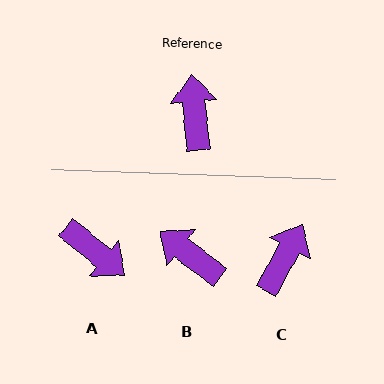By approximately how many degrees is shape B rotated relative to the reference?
Approximately 47 degrees counter-clockwise.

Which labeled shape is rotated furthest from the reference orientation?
A, about 134 degrees away.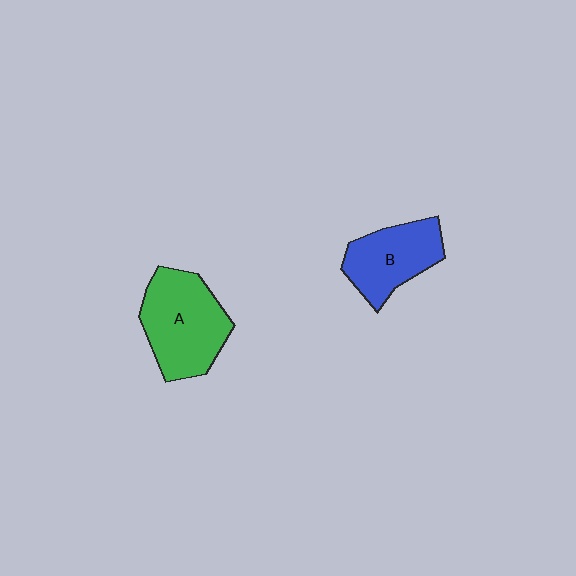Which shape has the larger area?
Shape A (green).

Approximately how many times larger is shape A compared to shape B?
Approximately 1.3 times.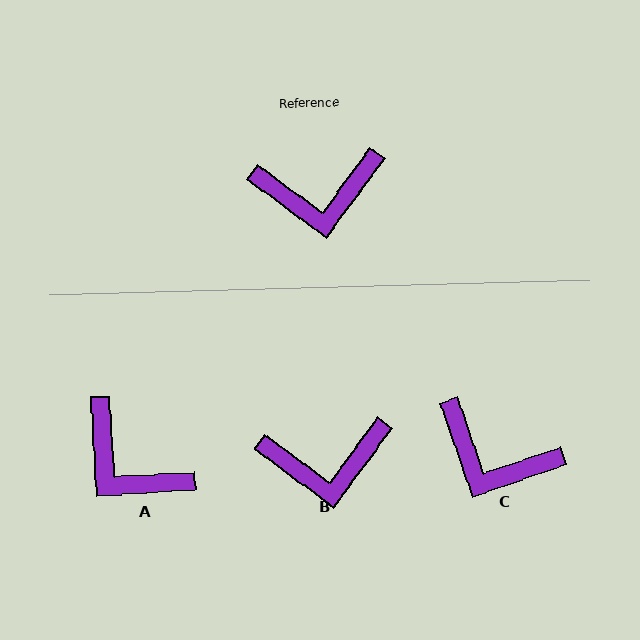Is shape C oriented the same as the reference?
No, it is off by about 34 degrees.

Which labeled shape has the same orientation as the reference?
B.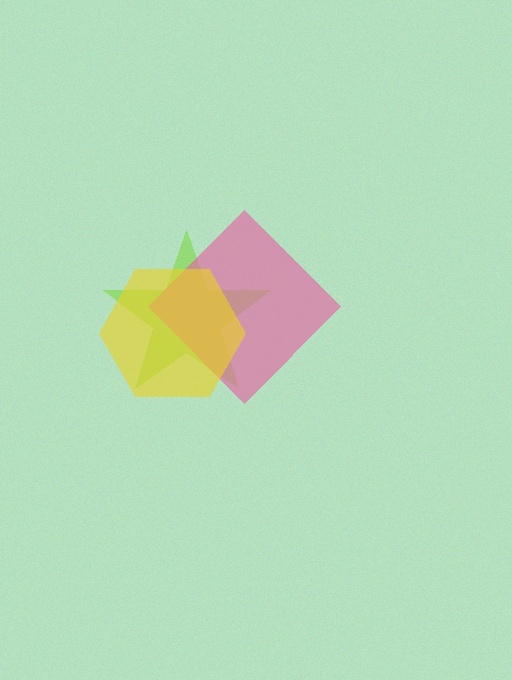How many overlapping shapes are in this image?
There are 3 overlapping shapes in the image.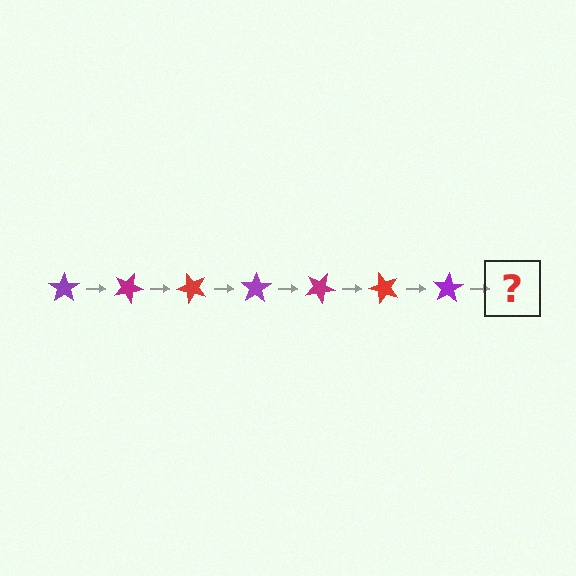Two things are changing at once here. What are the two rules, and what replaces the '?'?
The two rules are that it rotates 25 degrees each step and the color cycles through purple, magenta, and red. The '?' should be a magenta star, rotated 175 degrees from the start.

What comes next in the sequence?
The next element should be a magenta star, rotated 175 degrees from the start.